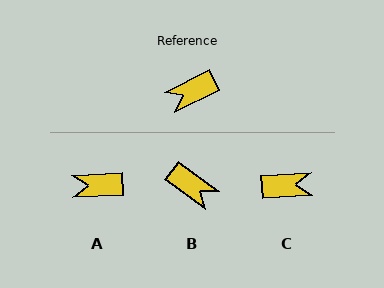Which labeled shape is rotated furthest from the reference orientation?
C, about 158 degrees away.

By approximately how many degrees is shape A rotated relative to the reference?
Approximately 23 degrees clockwise.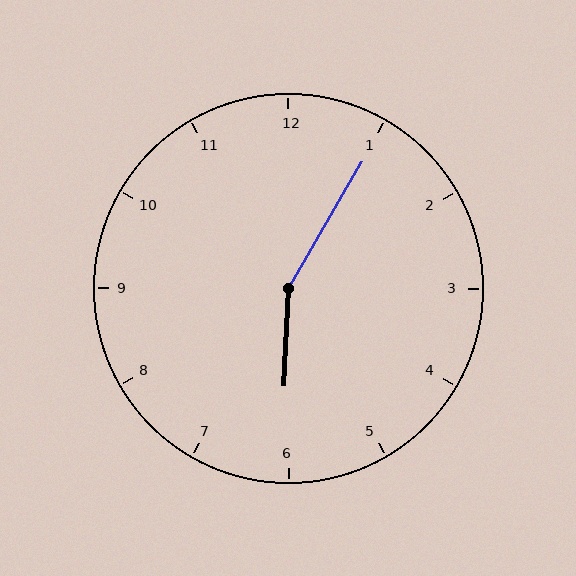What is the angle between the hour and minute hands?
Approximately 152 degrees.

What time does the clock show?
6:05.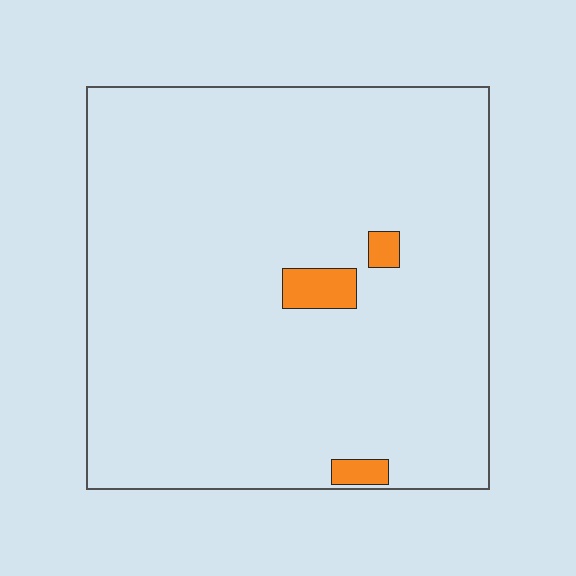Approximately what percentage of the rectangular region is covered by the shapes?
Approximately 5%.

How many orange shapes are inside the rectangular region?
3.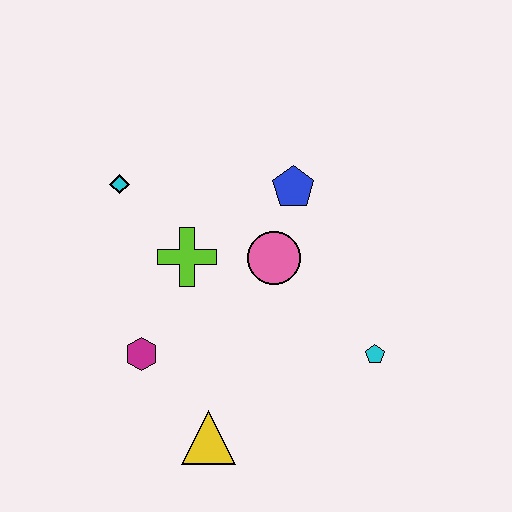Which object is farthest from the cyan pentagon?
The cyan diamond is farthest from the cyan pentagon.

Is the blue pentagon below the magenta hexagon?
No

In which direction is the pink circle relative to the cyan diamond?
The pink circle is to the right of the cyan diamond.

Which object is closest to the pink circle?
The blue pentagon is closest to the pink circle.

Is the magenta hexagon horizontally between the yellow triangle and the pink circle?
No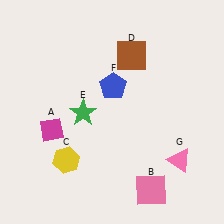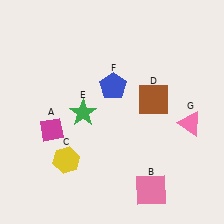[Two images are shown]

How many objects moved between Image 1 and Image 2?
2 objects moved between the two images.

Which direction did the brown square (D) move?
The brown square (D) moved down.